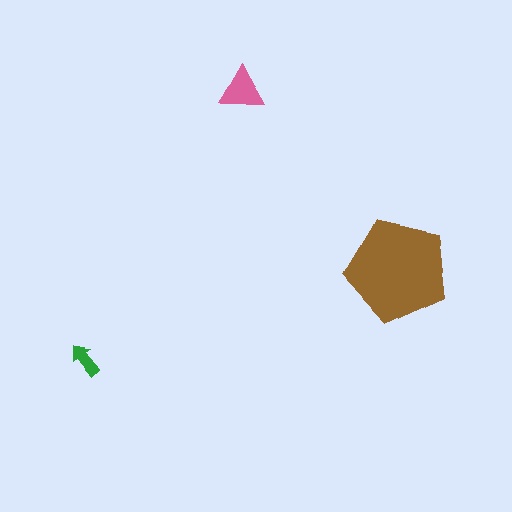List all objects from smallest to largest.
The green arrow, the pink triangle, the brown pentagon.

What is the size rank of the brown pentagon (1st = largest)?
1st.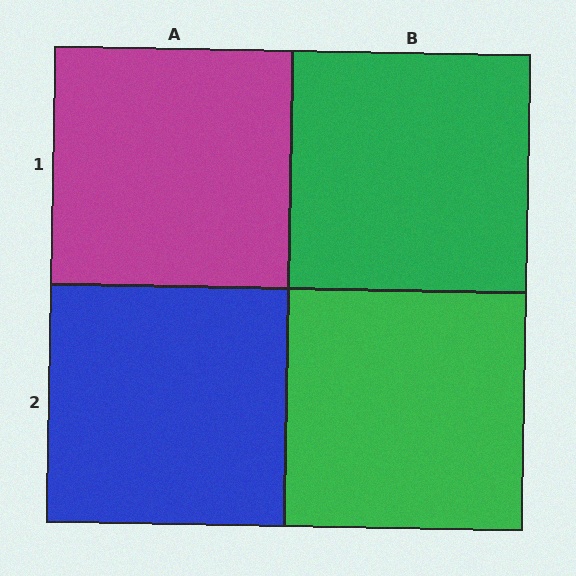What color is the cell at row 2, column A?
Blue.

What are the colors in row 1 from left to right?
Magenta, green.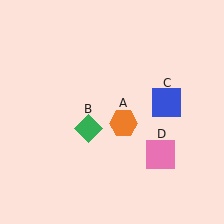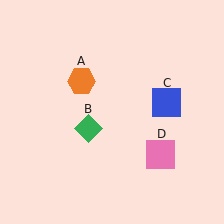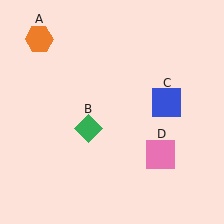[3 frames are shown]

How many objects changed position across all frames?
1 object changed position: orange hexagon (object A).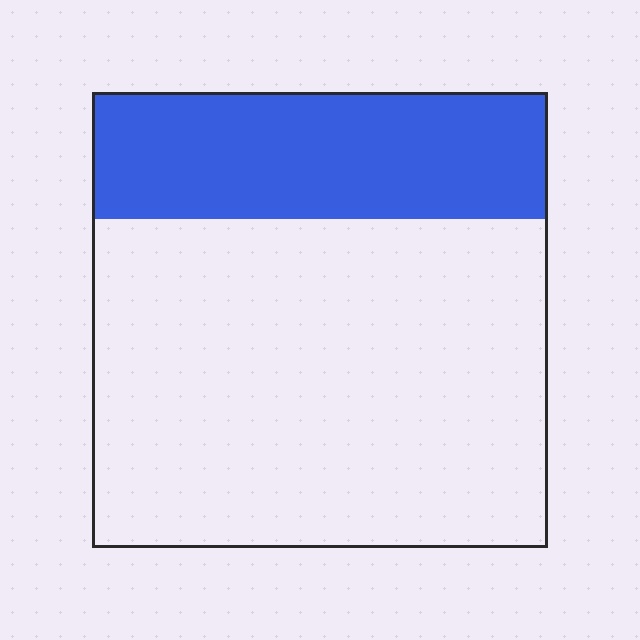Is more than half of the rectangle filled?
No.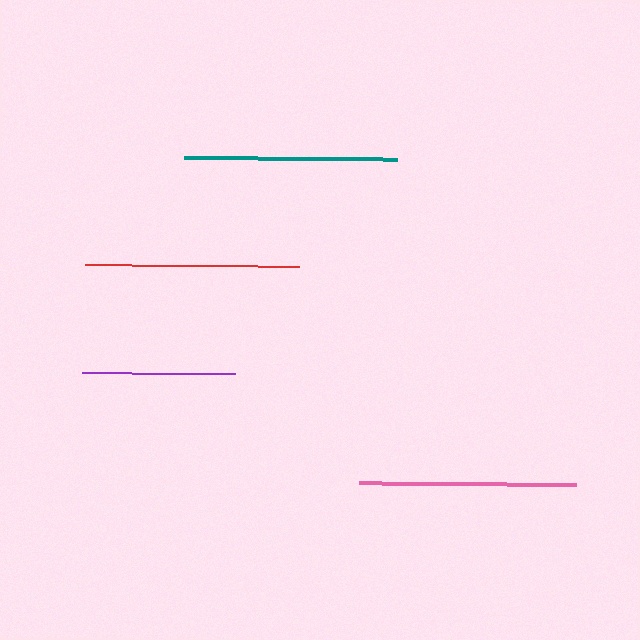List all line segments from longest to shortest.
From longest to shortest: pink, red, teal, purple.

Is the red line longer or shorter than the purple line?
The red line is longer than the purple line.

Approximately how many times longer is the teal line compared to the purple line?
The teal line is approximately 1.4 times the length of the purple line.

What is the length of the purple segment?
The purple segment is approximately 153 pixels long.